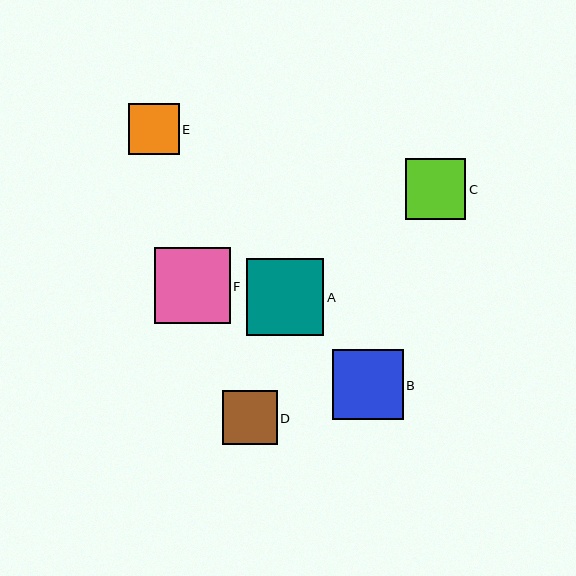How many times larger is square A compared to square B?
Square A is approximately 1.1 times the size of square B.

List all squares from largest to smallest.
From largest to smallest: A, F, B, C, D, E.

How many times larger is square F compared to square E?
Square F is approximately 1.5 times the size of square E.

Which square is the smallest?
Square E is the smallest with a size of approximately 51 pixels.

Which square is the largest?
Square A is the largest with a size of approximately 78 pixels.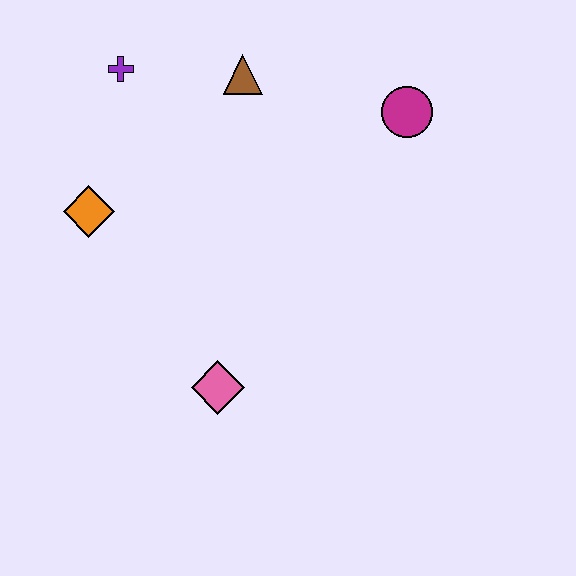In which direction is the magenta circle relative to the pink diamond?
The magenta circle is above the pink diamond.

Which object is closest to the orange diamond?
The purple cross is closest to the orange diamond.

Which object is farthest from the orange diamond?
The magenta circle is farthest from the orange diamond.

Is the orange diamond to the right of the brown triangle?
No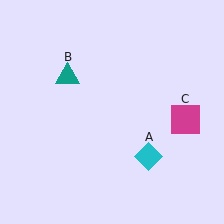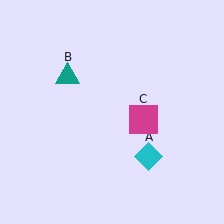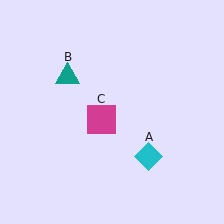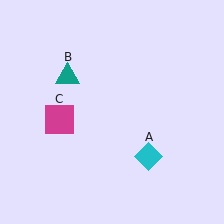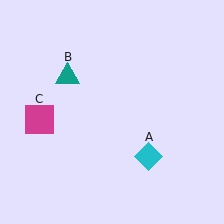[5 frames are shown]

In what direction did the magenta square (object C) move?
The magenta square (object C) moved left.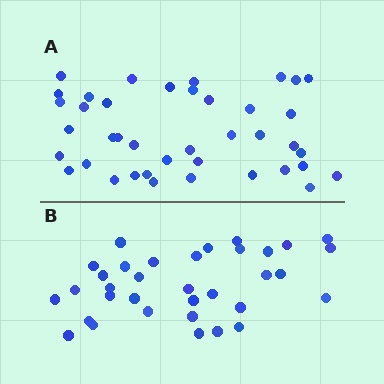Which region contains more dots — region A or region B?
Region A (the top region) has more dots.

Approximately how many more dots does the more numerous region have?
Region A has about 6 more dots than region B.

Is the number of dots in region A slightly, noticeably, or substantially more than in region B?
Region A has only slightly more — the two regions are fairly close. The ratio is roughly 1.2 to 1.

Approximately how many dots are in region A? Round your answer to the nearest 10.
About 40 dots.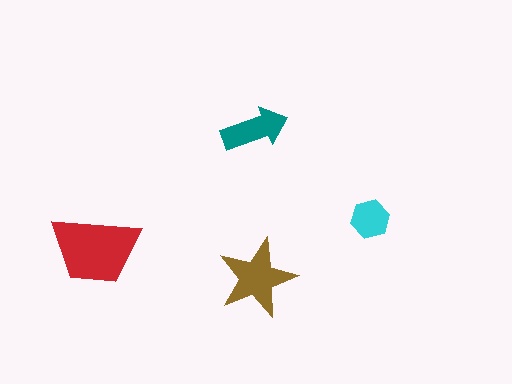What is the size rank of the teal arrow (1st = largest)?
3rd.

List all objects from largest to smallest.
The red trapezoid, the brown star, the teal arrow, the cyan hexagon.